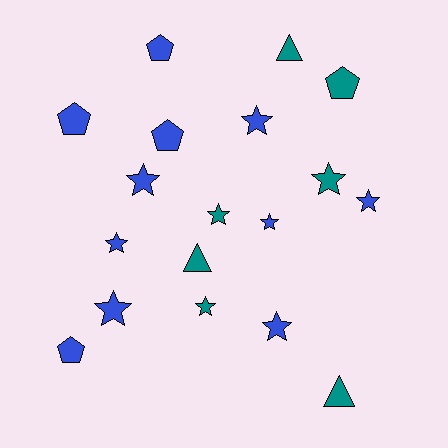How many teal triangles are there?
There are 3 teal triangles.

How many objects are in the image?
There are 18 objects.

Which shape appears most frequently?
Star, with 10 objects.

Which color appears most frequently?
Blue, with 11 objects.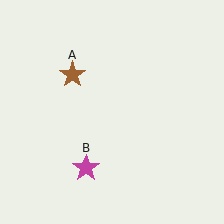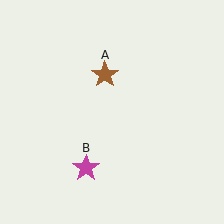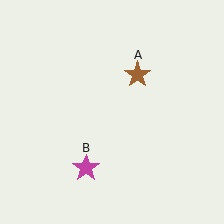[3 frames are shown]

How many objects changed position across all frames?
1 object changed position: brown star (object A).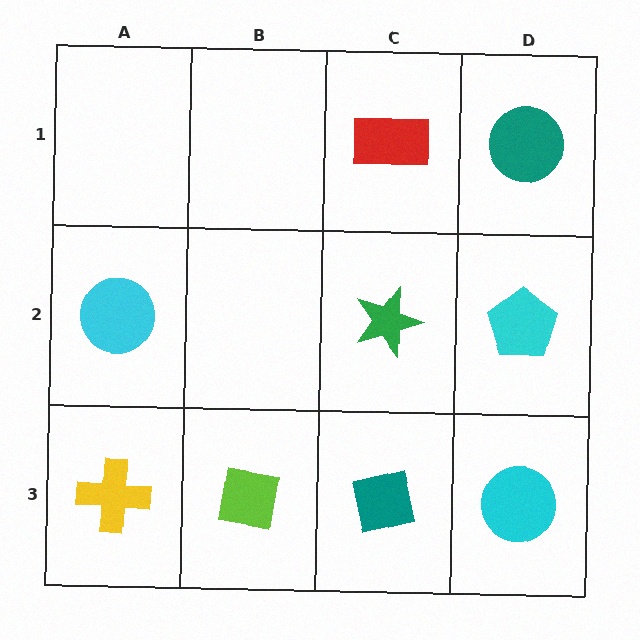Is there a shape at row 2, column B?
No, that cell is empty.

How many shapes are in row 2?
3 shapes.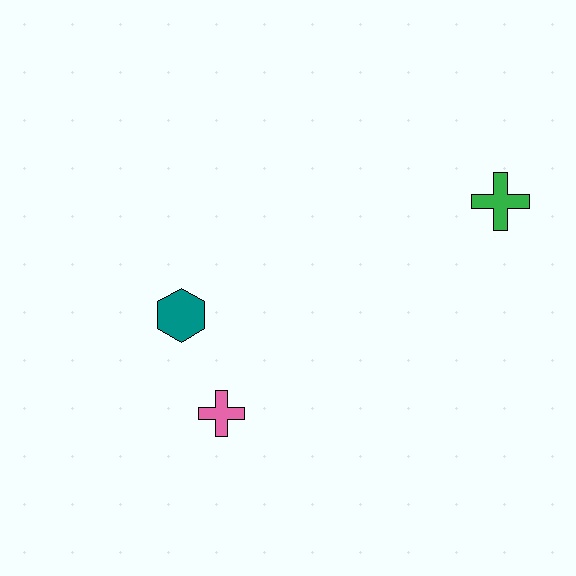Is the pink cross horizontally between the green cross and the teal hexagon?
Yes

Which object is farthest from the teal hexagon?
The green cross is farthest from the teal hexagon.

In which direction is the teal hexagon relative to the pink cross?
The teal hexagon is above the pink cross.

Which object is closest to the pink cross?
The teal hexagon is closest to the pink cross.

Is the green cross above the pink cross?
Yes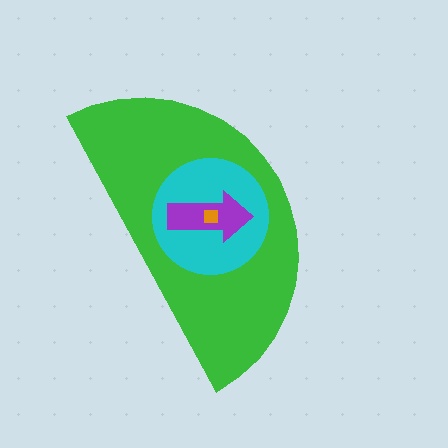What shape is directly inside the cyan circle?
The purple arrow.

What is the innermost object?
The orange square.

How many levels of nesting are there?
4.